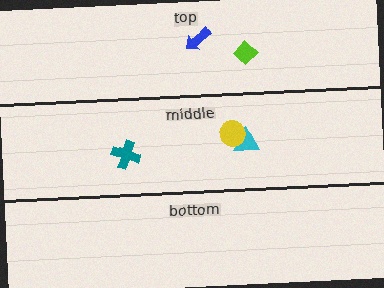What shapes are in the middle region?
The cyan triangle, the teal cross, the yellow circle.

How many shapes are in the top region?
2.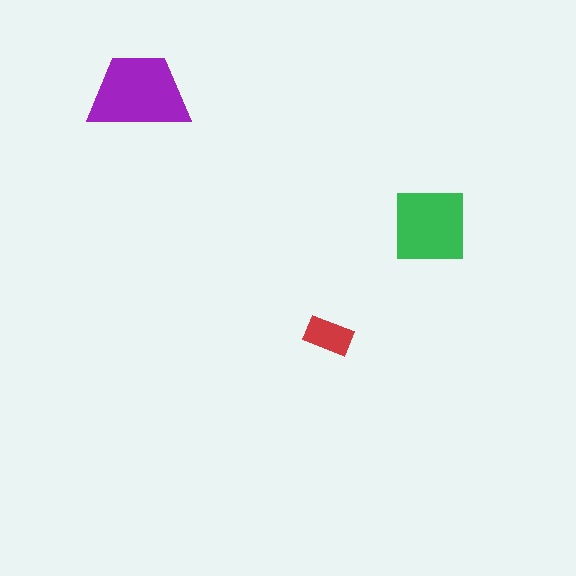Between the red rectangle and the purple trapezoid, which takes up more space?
The purple trapezoid.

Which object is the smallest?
The red rectangle.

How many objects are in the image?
There are 3 objects in the image.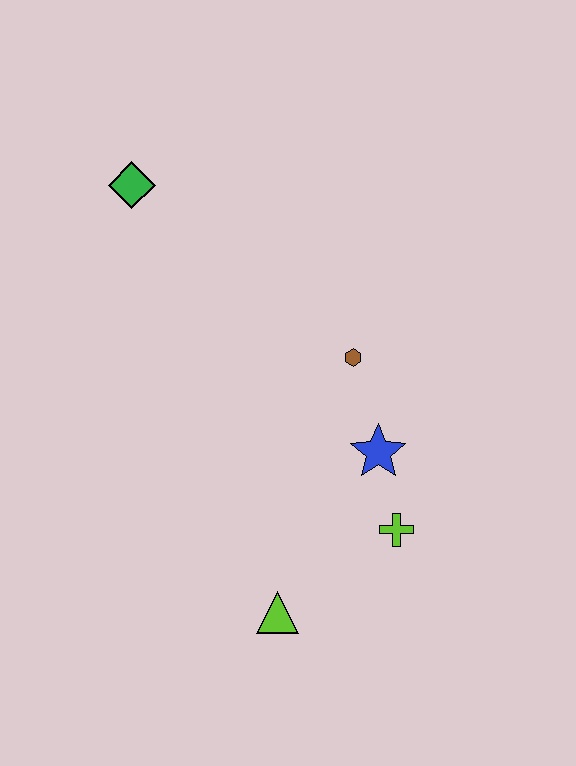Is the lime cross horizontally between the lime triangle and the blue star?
No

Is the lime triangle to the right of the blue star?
No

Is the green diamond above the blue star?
Yes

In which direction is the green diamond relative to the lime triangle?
The green diamond is above the lime triangle.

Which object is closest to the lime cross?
The blue star is closest to the lime cross.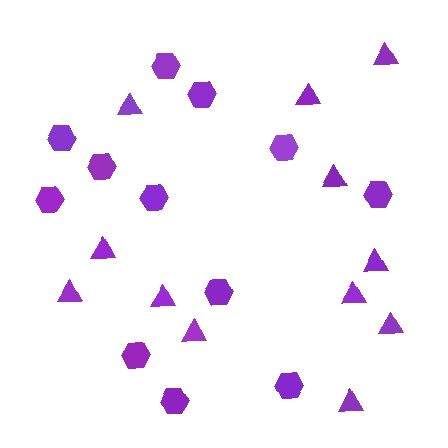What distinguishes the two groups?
There are 2 groups: one group of triangles (12) and one group of hexagons (12).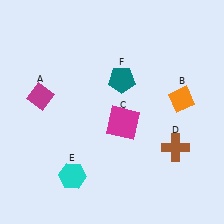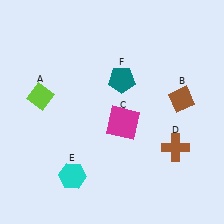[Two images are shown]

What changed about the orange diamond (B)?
In Image 1, B is orange. In Image 2, it changed to brown.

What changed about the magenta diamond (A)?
In Image 1, A is magenta. In Image 2, it changed to lime.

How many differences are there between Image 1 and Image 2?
There are 2 differences between the two images.